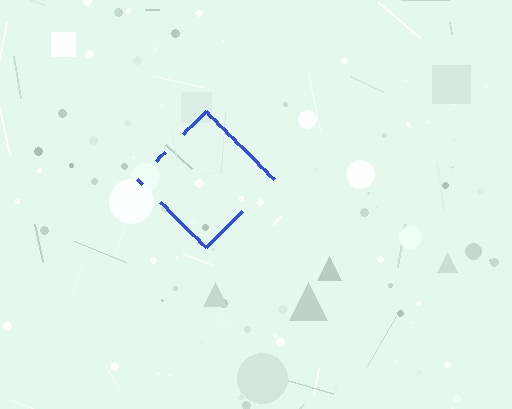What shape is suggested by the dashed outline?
The dashed outline suggests a diamond.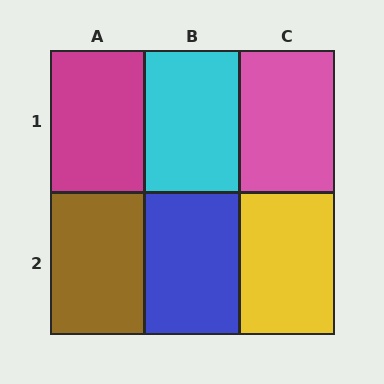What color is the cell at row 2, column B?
Blue.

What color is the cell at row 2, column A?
Brown.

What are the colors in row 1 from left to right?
Magenta, cyan, pink.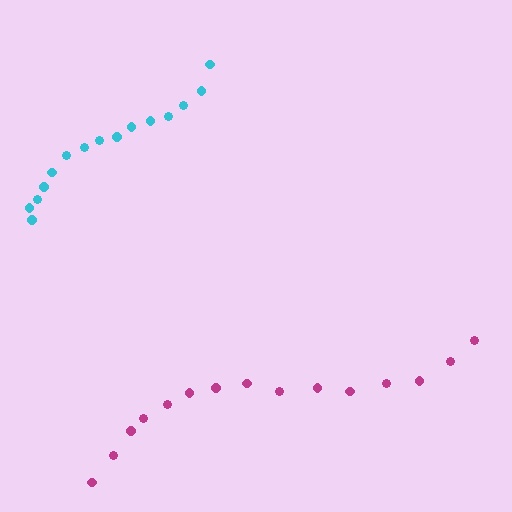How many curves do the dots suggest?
There are 2 distinct paths.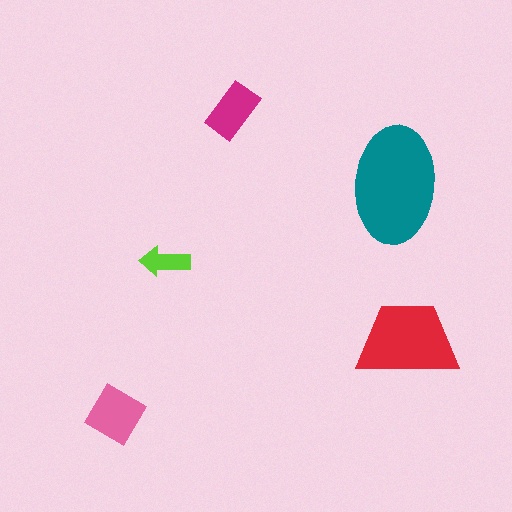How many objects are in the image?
There are 5 objects in the image.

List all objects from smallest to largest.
The lime arrow, the magenta rectangle, the pink diamond, the red trapezoid, the teal ellipse.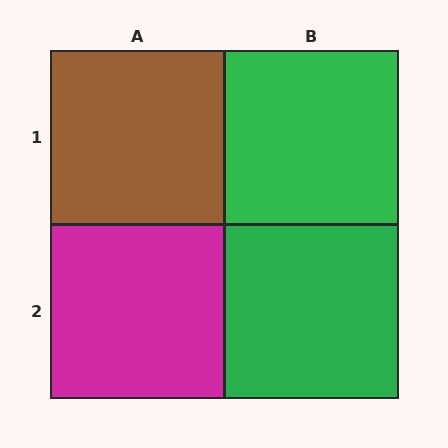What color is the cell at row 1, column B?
Green.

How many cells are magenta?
1 cell is magenta.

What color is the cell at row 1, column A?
Brown.